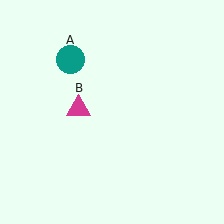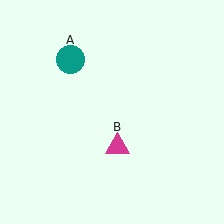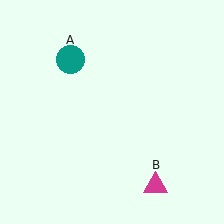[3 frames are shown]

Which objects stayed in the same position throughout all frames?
Teal circle (object A) remained stationary.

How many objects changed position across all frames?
1 object changed position: magenta triangle (object B).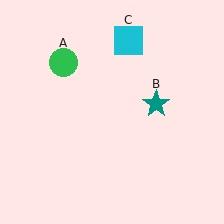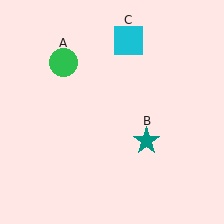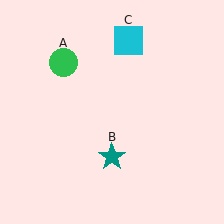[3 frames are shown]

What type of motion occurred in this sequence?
The teal star (object B) rotated clockwise around the center of the scene.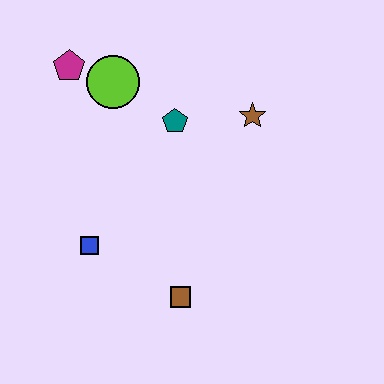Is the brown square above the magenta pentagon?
No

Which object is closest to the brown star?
The teal pentagon is closest to the brown star.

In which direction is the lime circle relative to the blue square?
The lime circle is above the blue square.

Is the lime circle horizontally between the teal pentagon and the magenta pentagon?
Yes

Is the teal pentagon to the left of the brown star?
Yes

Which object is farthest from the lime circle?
The brown square is farthest from the lime circle.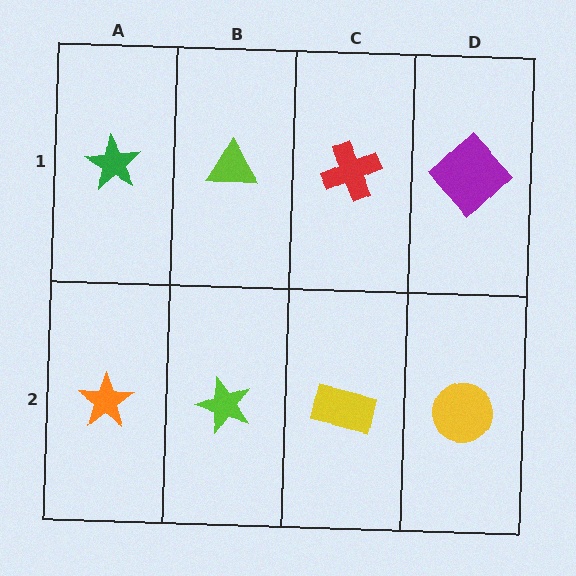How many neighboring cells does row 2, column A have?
2.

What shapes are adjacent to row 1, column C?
A yellow rectangle (row 2, column C), a lime triangle (row 1, column B), a purple diamond (row 1, column D).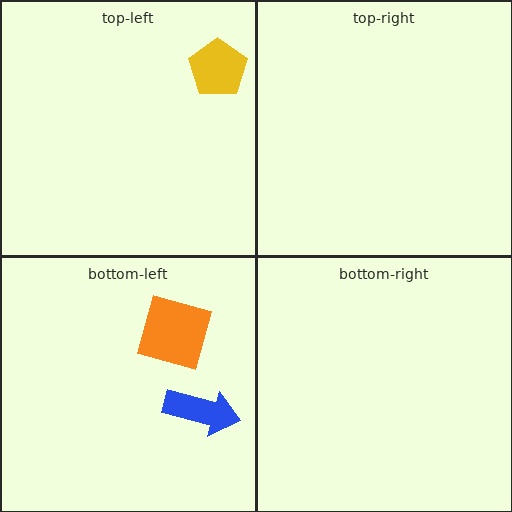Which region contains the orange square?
The bottom-left region.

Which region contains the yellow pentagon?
The top-left region.